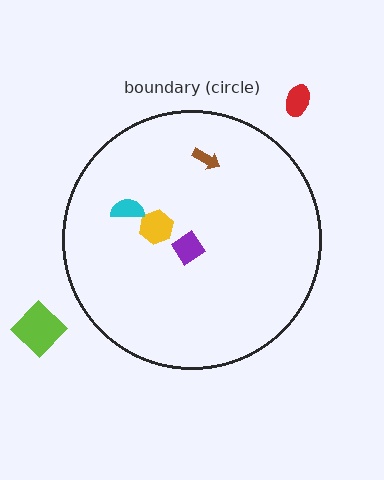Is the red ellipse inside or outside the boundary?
Outside.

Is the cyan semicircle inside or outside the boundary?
Inside.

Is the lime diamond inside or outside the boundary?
Outside.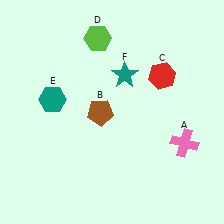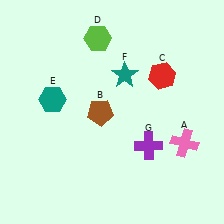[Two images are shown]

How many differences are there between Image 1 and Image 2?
There is 1 difference between the two images.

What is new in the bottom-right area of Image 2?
A purple cross (G) was added in the bottom-right area of Image 2.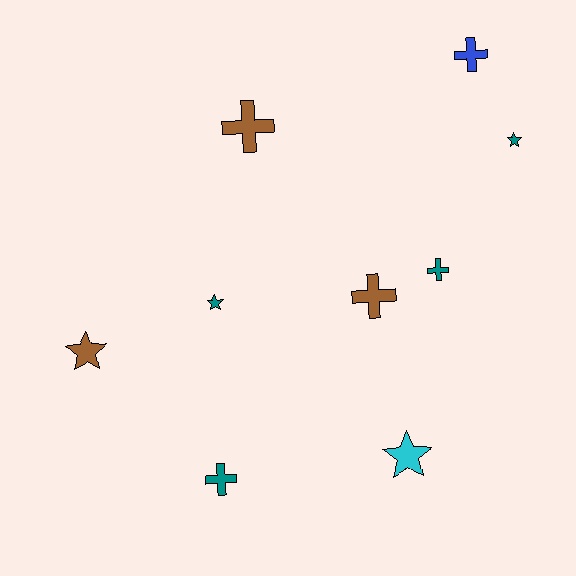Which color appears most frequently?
Teal, with 4 objects.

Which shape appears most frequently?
Cross, with 5 objects.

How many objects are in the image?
There are 9 objects.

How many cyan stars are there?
There is 1 cyan star.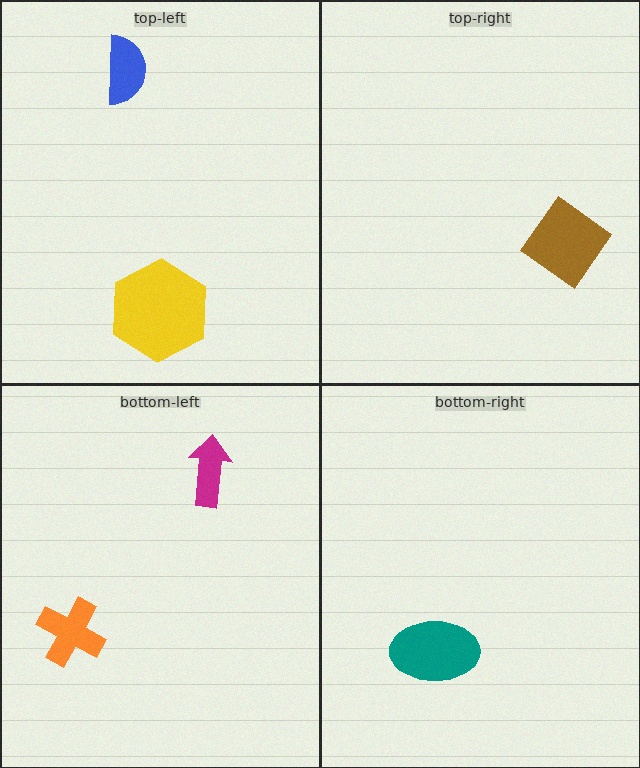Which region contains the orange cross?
The bottom-left region.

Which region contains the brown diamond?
The top-right region.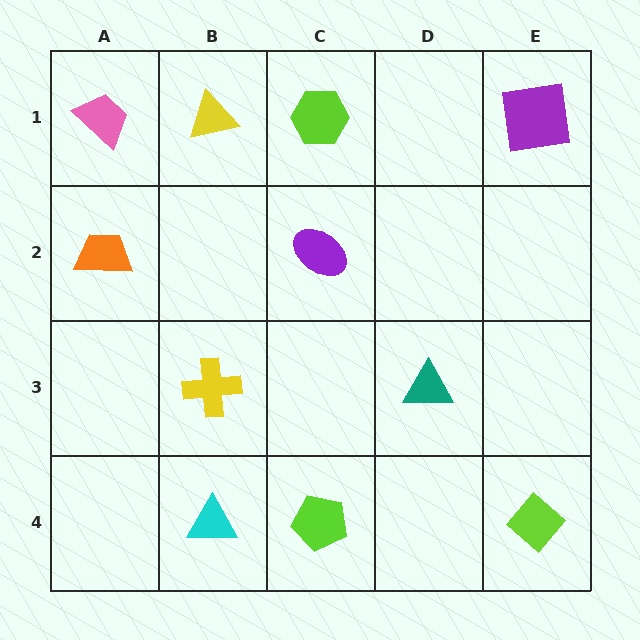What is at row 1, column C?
A lime hexagon.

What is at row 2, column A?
An orange trapezoid.